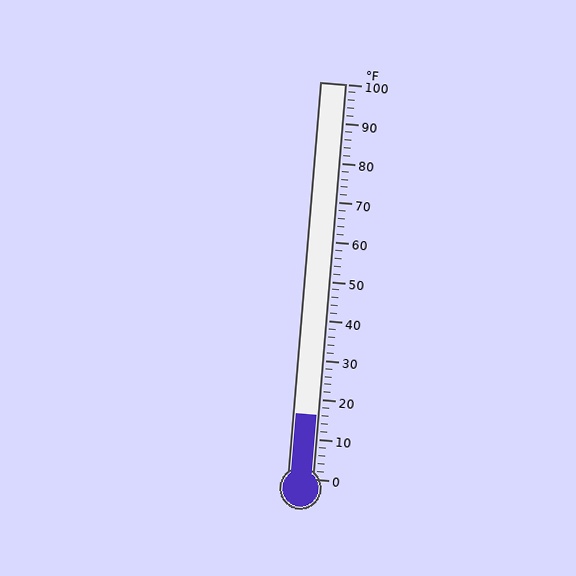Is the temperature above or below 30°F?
The temperature is below 30°F.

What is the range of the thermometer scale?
The thermometer scale ranges from 0°F to 100°F.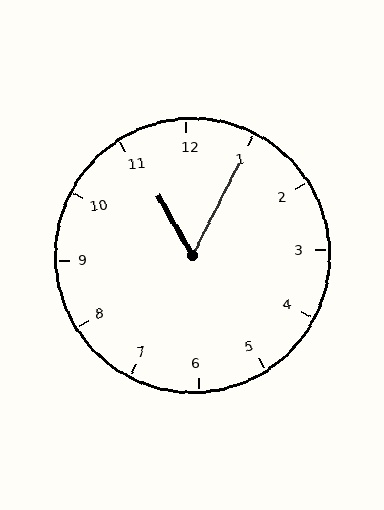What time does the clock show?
11:05.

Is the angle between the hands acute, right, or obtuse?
It is acute.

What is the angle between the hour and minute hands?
Approximately 58 degrees.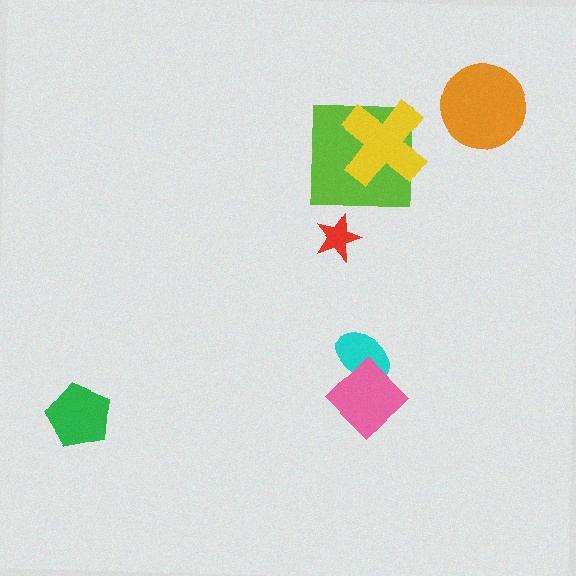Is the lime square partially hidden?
Yes, it is partially covered by another shape.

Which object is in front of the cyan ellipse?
The pink diamond is in front of the cyan ellipse.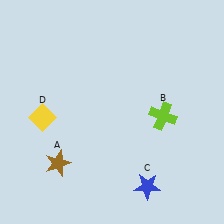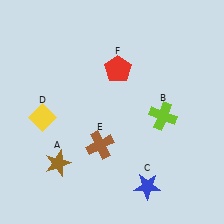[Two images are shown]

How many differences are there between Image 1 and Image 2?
There are 2 differences between the two images.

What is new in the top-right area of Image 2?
A red pentagon (F) was added in the top-right area of Image 2.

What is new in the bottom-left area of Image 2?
A brown cross (E) was added in the bottom-left area of Image 2.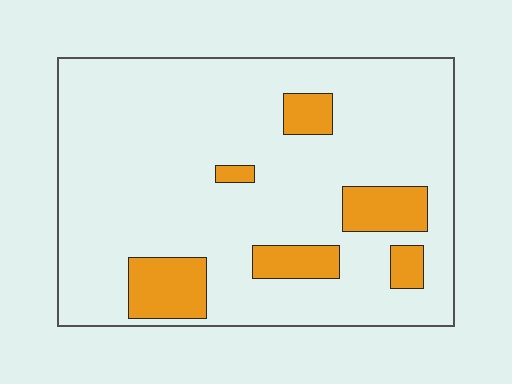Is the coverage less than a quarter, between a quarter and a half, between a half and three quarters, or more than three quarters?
Less than a quarter.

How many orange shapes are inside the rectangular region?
6.